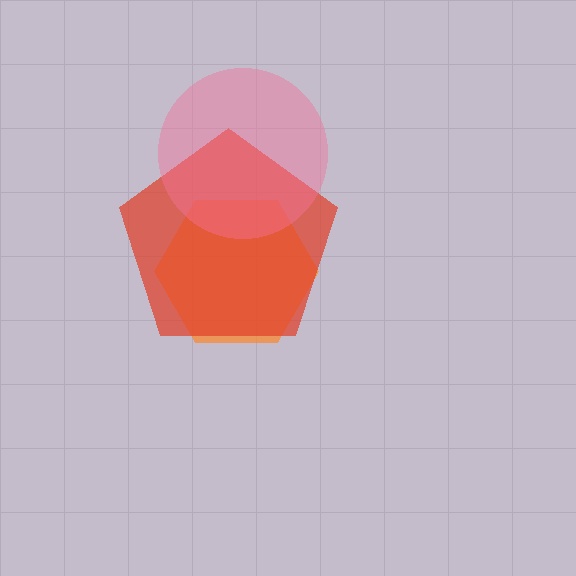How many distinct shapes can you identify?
There are 3 distinct shapes: an orange hexagon, a red pentagon, a pink circle.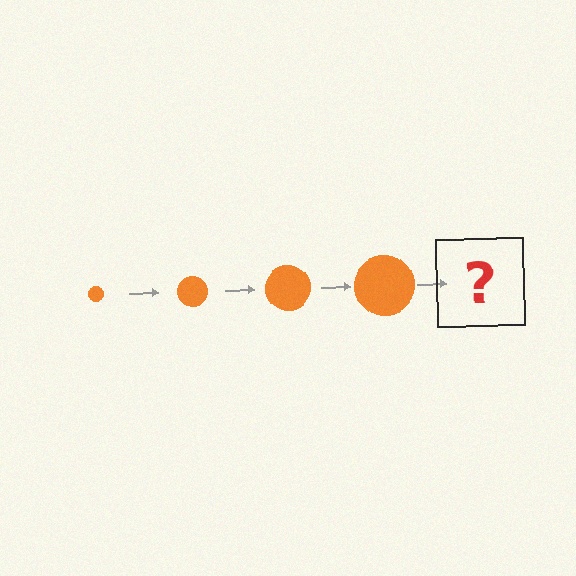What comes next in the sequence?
The next element should be an orange circle, larger than the previous one.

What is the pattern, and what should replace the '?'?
The pattern is that the circle gets progressively larger each step. The '?' should be an orange circle, larger than the previous one.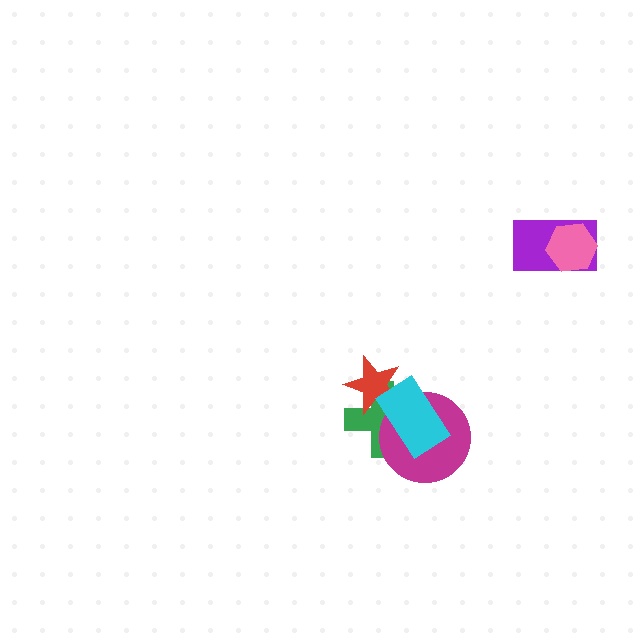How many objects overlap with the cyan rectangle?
3 objects overlap with the cyan rectangle.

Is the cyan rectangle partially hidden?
No, no other shape covers it.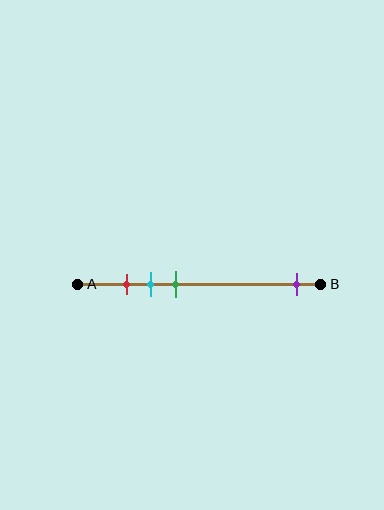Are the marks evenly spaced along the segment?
No, the marks are not evenly spaced.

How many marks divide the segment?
There are 4 marks dividing the segment.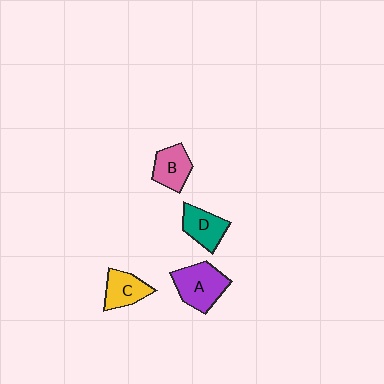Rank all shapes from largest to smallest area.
From largest to smallest: A (purple), D (teal), B (pink), C (yellow).